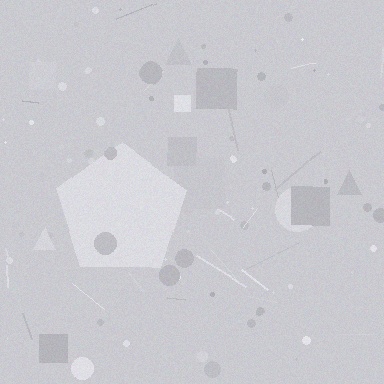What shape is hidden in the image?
A pentagon is hidden in the image.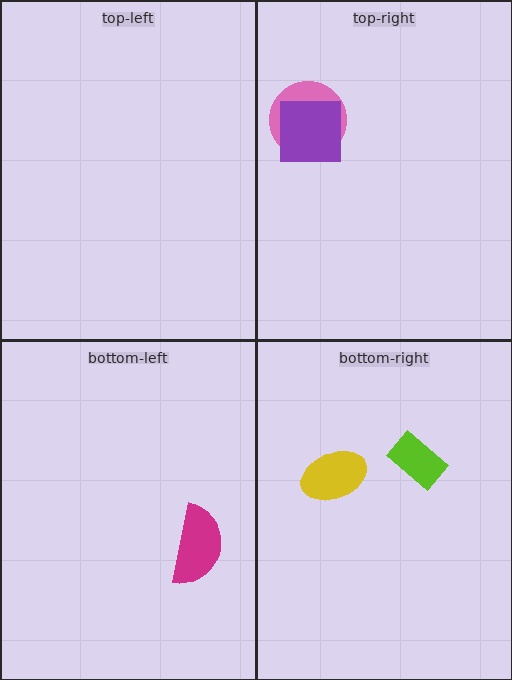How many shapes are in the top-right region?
2.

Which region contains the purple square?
The top-right region.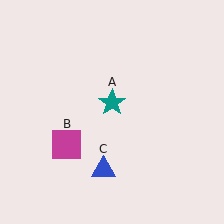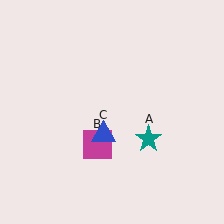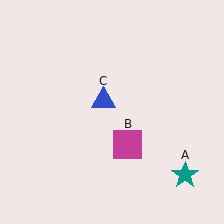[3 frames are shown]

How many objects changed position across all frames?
3 objects changed position: teal star (object A), magenta square (object B), blue triangle (object C).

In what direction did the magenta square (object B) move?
The magenta square (object B) moved right.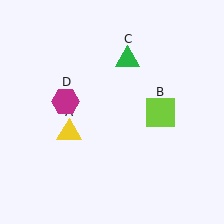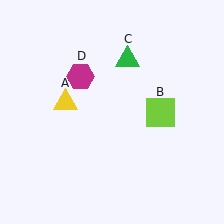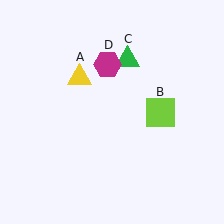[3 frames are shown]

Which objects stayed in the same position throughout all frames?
Lime square (object B) and green triangle (object C) remained stationary.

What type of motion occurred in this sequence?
The yellow triangle (object A), magenta hexagon (object D) rotated clockwise around the center of the scene.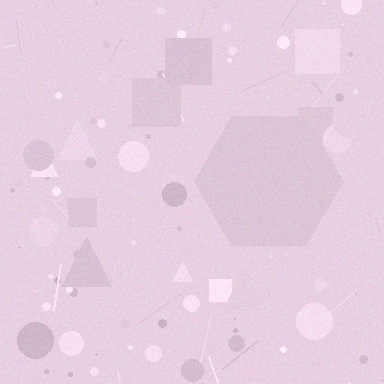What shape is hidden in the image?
A hexagon is hidden in the image.